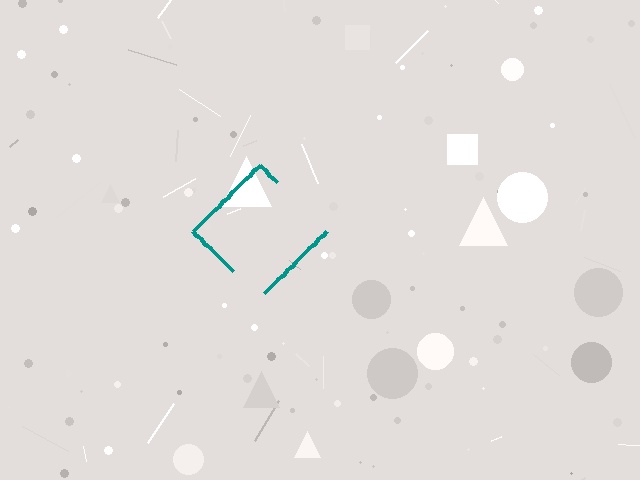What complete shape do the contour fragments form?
The contour fragments form a diamond.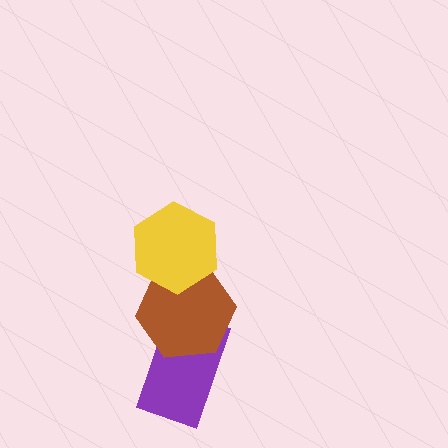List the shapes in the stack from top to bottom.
From top to bottom: the yellow hexagon, the brown hexagon, the purple rectangle.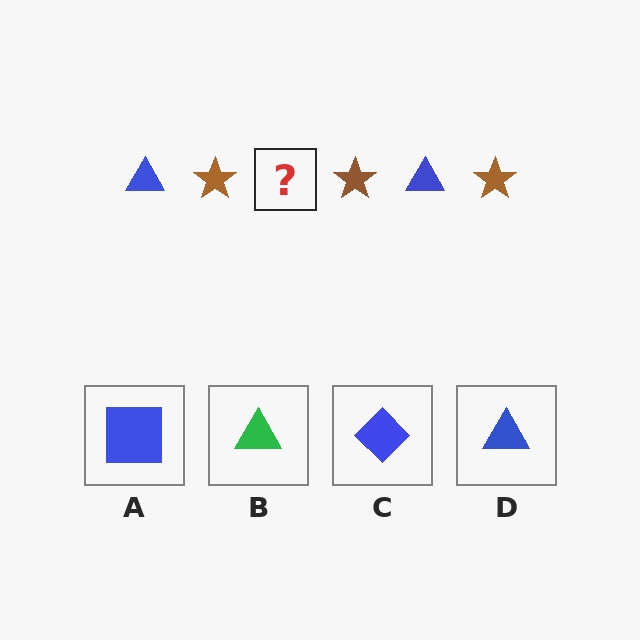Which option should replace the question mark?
Option D.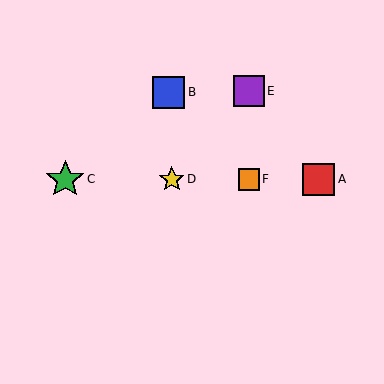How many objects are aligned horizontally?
4 objects (A, C, D, F) are aligned horizontally.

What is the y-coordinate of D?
Object D is at y≈179.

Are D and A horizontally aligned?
Yes, both are at y≈179.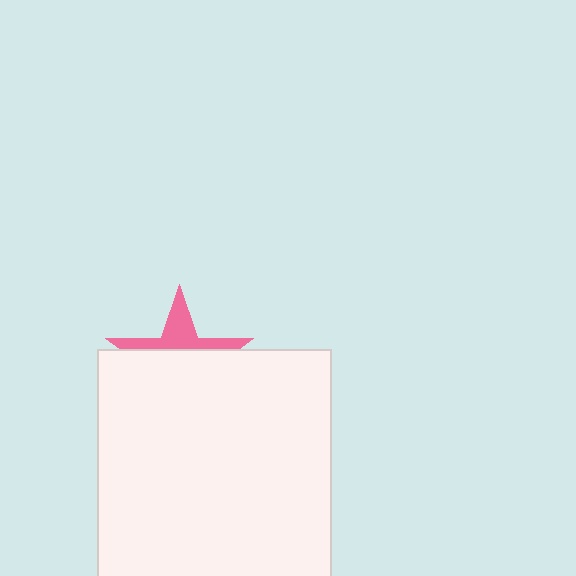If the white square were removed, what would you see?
You would see the complete pink star.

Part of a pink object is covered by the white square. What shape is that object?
It is a star.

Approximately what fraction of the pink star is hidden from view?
Roughly 64% of the pink star is hidden behind the white square.